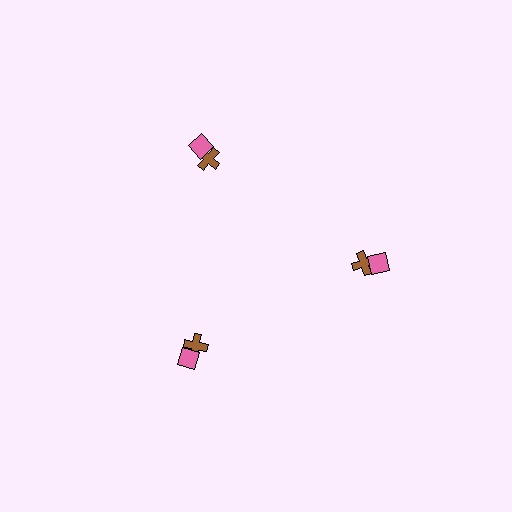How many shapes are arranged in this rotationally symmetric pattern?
There are 6 shapes, arranged in 3 groups of 2.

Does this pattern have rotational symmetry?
Yes, this pattern has 3-fold rotational symmetry. It looks the same after rotating 120 degrees around the center.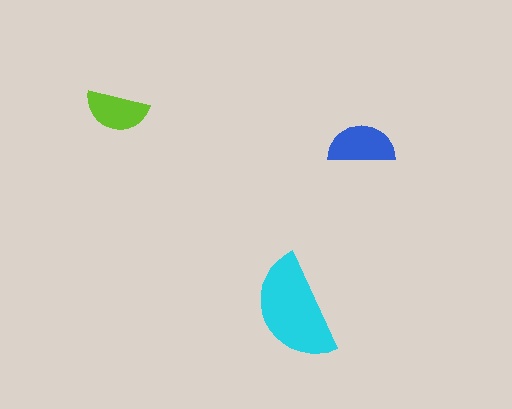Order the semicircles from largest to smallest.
the cyan one, the blue one, the lime one.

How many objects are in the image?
There are 3 objects in the image.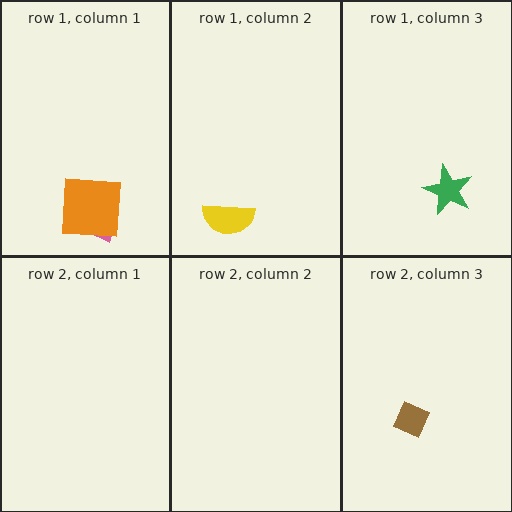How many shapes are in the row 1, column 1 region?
2.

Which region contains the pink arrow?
The row 1, column 1 region.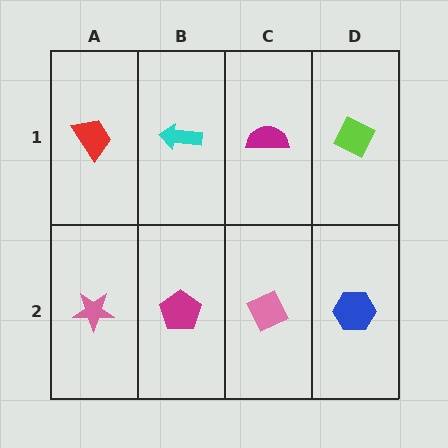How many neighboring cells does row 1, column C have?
3.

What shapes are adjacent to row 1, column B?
A magenta pentagon (row 2, column B), a red trapezoid (row 1, column A), a magenta semicircle (row 1, column C).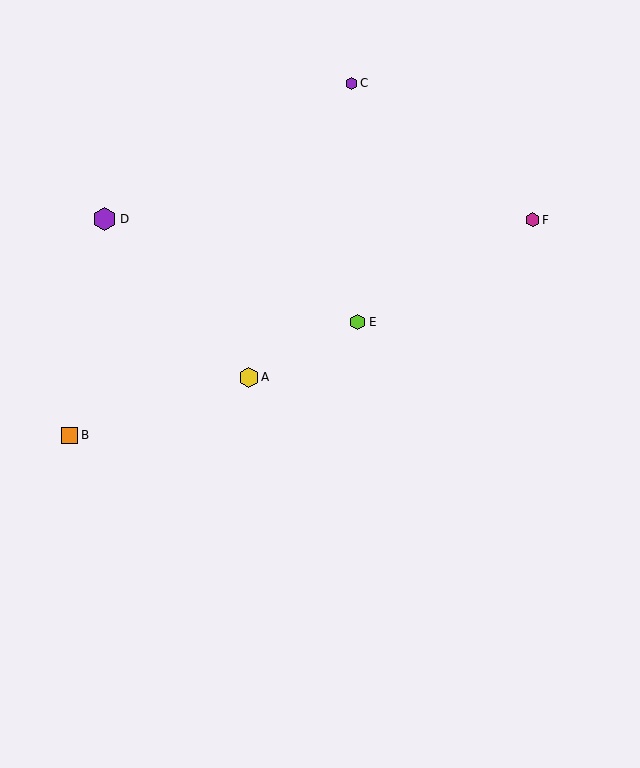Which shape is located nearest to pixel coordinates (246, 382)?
The yellow hexagon (labeled A) at (249, 377) is nearest to that location.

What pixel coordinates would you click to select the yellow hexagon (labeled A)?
Click at (249, 377) to select the yellow hexagon A.